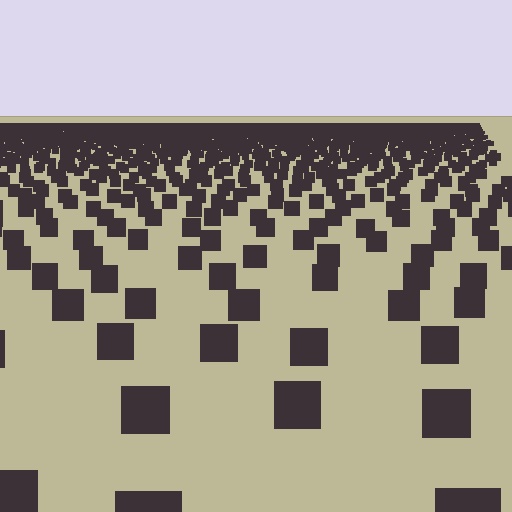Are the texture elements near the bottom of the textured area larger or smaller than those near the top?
Larger. Near the bottom, elements are closer to the viewer and appear at a bigger on-screen size.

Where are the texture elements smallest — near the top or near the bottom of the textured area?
Near the top.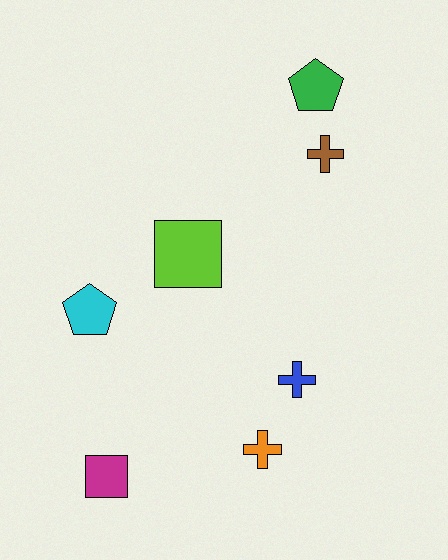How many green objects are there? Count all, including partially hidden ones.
There is 1 green object.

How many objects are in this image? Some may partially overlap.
There are 7 objects.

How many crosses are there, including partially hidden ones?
There are 3 crosses.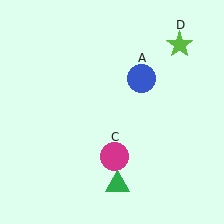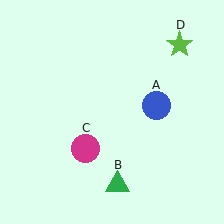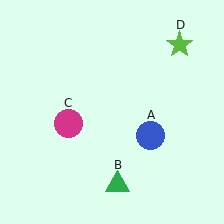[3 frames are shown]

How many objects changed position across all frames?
2 objects changed position: blue circle (object A), magenta circle (object C).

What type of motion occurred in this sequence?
The blue circle (object A), magenta circle (object C) rotated clockwise around the center of the scene.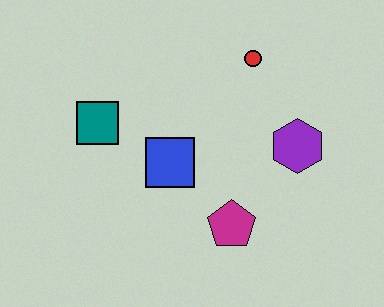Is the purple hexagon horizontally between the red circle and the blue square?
No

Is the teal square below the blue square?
No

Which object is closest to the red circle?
The purple hexagon is closest to the red circle.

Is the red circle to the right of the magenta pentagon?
Yes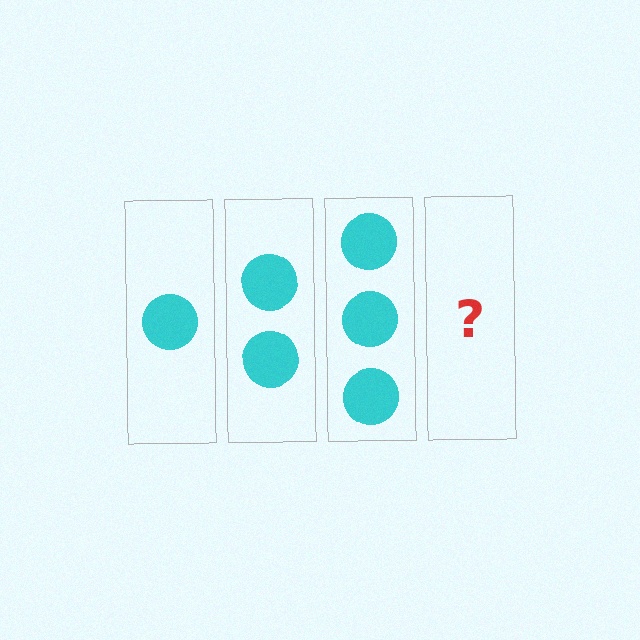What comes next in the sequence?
The next element should be 4 circles.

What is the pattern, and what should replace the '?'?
The pattern is that each step adds one more circle. The '?' should be 4 circles.